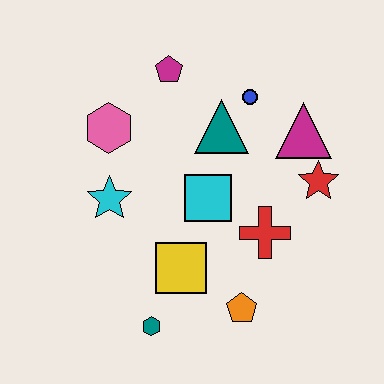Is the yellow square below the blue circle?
Yes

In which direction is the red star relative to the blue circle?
The red star is below the blue circle.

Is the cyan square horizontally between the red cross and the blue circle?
No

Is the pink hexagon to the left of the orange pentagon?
Yes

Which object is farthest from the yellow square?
The magenta pentagon is farthest from the yellow square.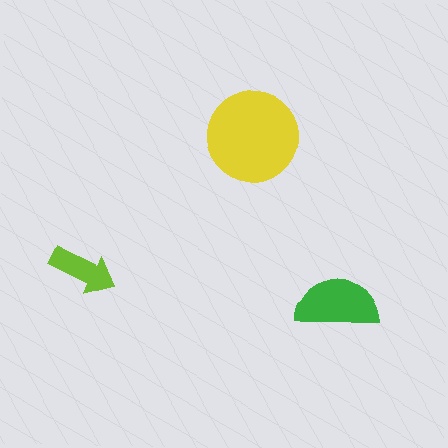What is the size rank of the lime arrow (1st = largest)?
3rd.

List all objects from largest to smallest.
The yellow circle, the green semicircle, the lime arrow.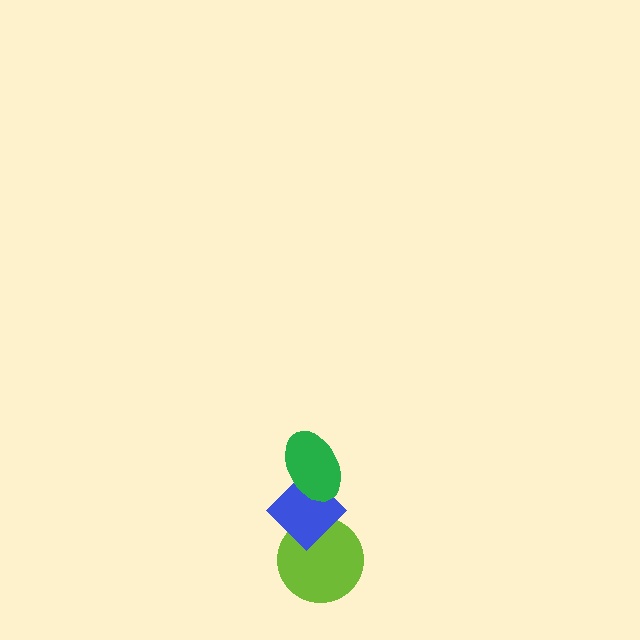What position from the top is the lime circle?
The lime circle is 3rd from the top.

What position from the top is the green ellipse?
The green ellipse is 1st from the top.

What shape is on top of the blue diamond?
The green ellipse is on top of the blue diamond.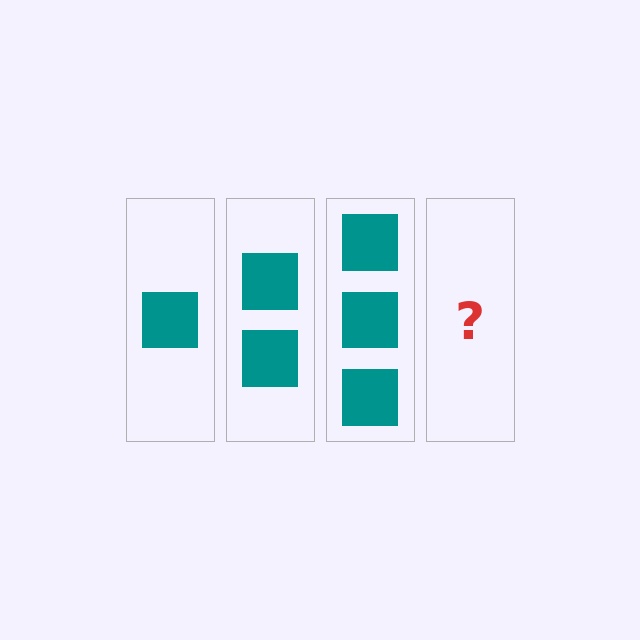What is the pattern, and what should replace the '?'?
The pattern is that each step adds one more square. The '?' should be 4 squares.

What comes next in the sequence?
The next element should be 4 squares.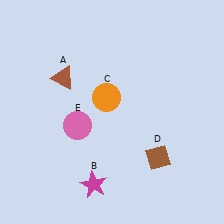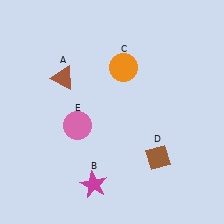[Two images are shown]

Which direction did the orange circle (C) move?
The orange circle (C) moved up.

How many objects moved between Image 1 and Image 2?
1 object moved between the two images.